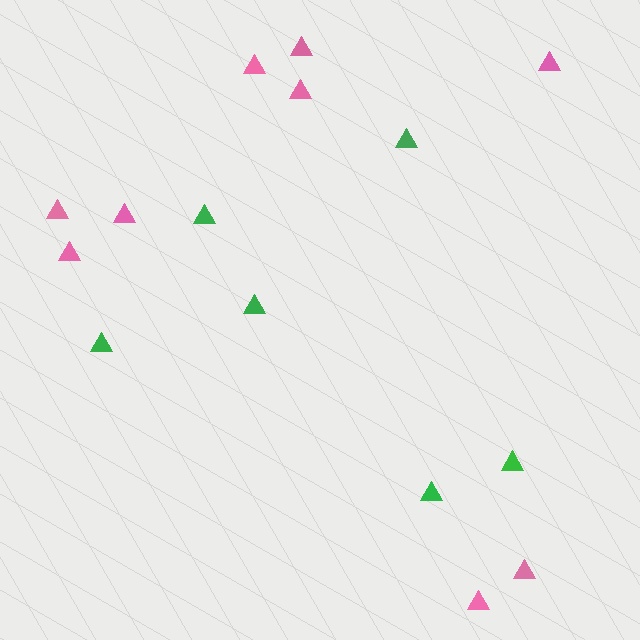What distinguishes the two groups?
There are 2 groups: one group of pink triangles (9) and one group of green triangles (6).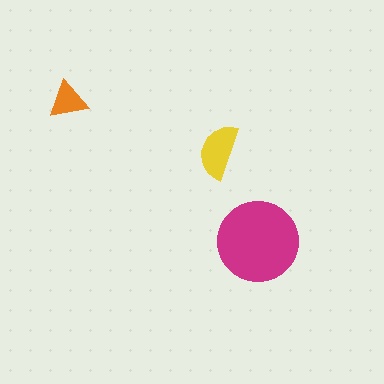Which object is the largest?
The magenta circle.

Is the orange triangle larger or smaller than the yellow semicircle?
Smaller.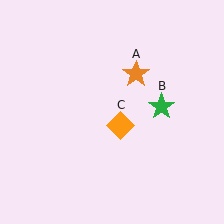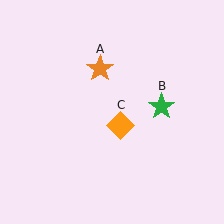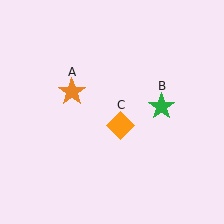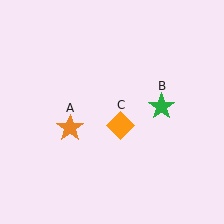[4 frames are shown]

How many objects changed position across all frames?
1 object changed position: orange star (object A).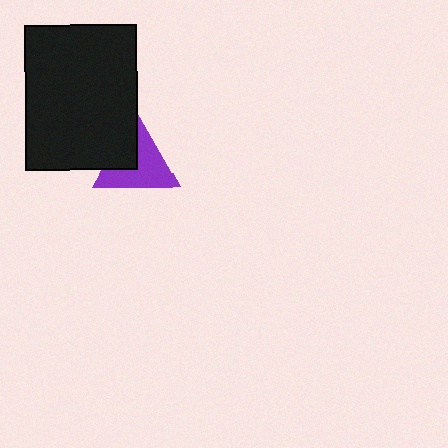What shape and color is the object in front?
The object in front is a black rectangle.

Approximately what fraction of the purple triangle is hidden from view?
Roughly 35% of the purple triangle is hidden behind the black rectangle.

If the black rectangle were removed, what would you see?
You would see the complete purple triangle.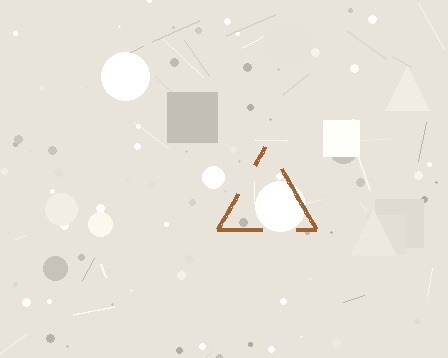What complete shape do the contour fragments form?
The contour fragments form a triangle.